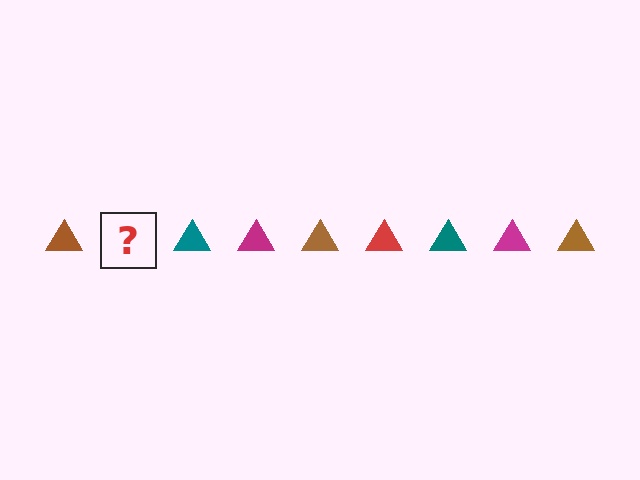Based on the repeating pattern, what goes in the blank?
The blank should be a red triangle.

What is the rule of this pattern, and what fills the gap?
The rule is that the pattern cycles through brown, red, teal, magenta triangles. The gap should be filled with a red triangle.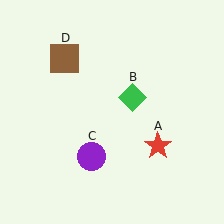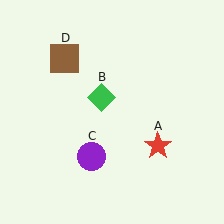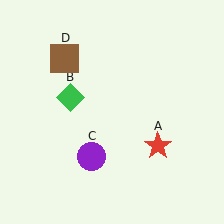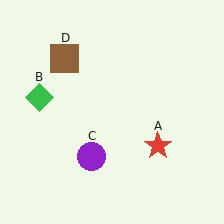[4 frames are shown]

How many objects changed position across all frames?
1 object changed position: green diamond (object B).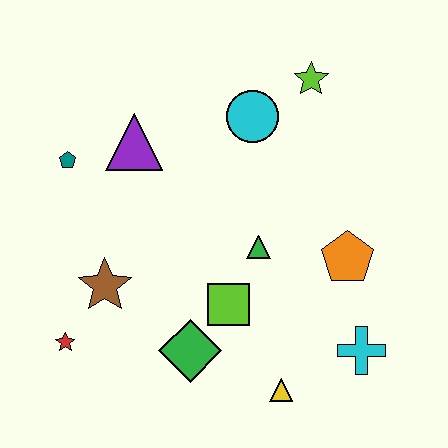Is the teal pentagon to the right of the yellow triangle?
No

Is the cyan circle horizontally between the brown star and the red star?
No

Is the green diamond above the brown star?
No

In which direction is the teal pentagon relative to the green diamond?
The teal pentagon is above the green diamond.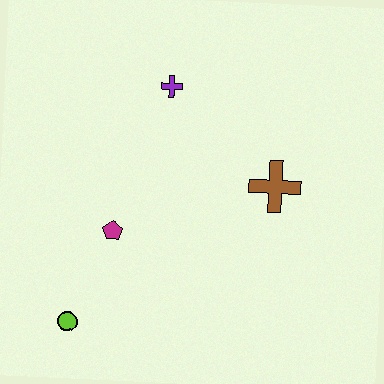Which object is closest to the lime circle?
The magenta pentagon is closest to the lime circle.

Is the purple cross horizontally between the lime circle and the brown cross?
Yes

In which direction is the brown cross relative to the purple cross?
The brown cross is to the right of the purple cross.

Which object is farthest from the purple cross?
The lime circle is farthest from the purple cross.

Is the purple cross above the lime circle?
Yes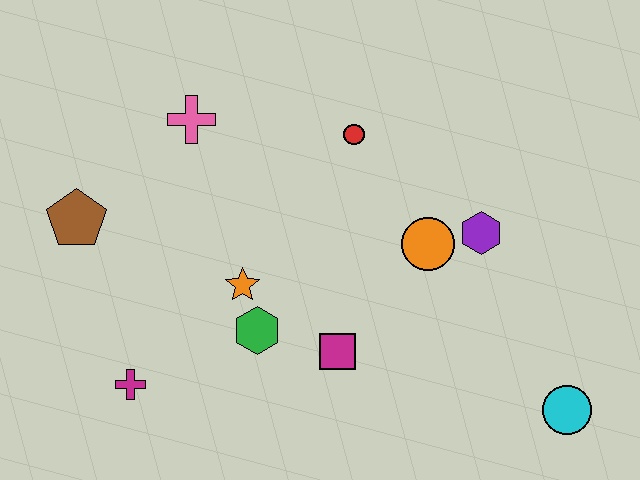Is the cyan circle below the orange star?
Yes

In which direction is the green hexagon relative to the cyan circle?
The green hexagon is to the left of the cyan circle.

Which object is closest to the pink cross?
The brown pentagon is closest to the pink cross.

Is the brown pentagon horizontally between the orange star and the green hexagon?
No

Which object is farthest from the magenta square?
The brown pentagon is farthest from the magenta square.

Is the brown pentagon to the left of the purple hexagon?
Yes